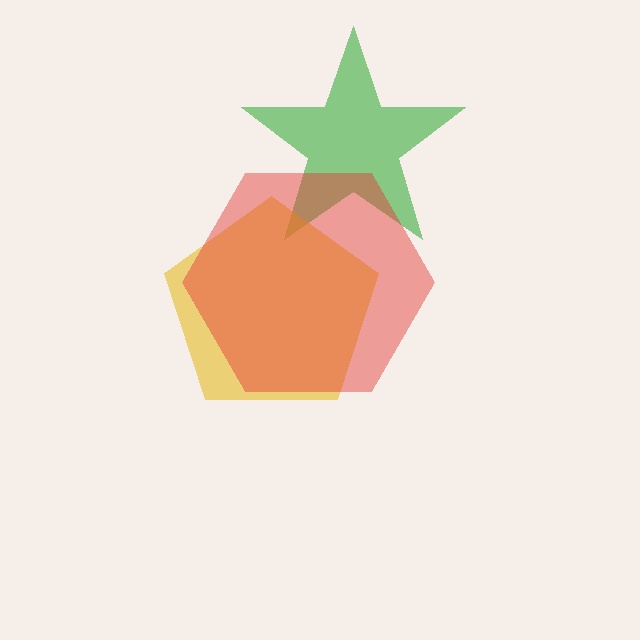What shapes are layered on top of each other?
The layered shapes are: a green star, a yellow pentagon, a red hexagon.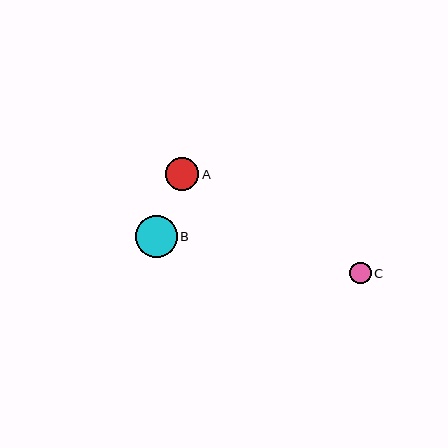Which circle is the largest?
Circle B is the largest with a size of approximately 42 pixels.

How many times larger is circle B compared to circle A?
Circle B is approximately 1.3 times the size of circle A.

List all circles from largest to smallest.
From largest to smallest: B, A, C.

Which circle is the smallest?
Circle C is the smallest with a size of approximately 21 pixels.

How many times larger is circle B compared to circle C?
Circle B is approximately 2.0 times the size of circle C.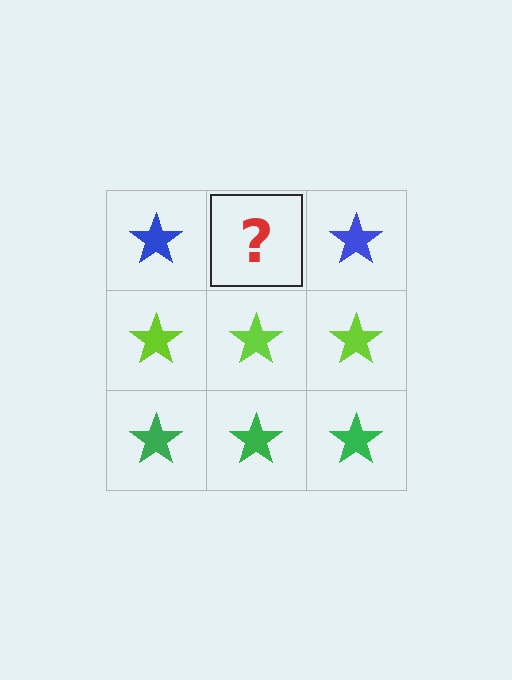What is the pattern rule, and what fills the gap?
The rule is that each row has a consistent color. The gap should be filled with a blue star.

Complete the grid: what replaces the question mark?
The question mark should be replaced with a blue star.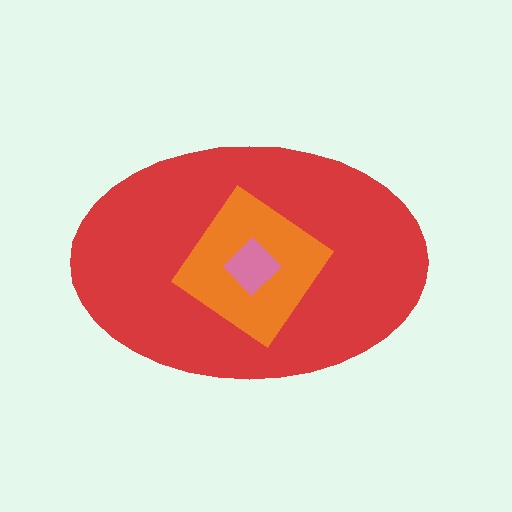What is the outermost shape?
The red ellipse.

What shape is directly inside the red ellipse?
The orange diamond.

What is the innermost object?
The pink diamond.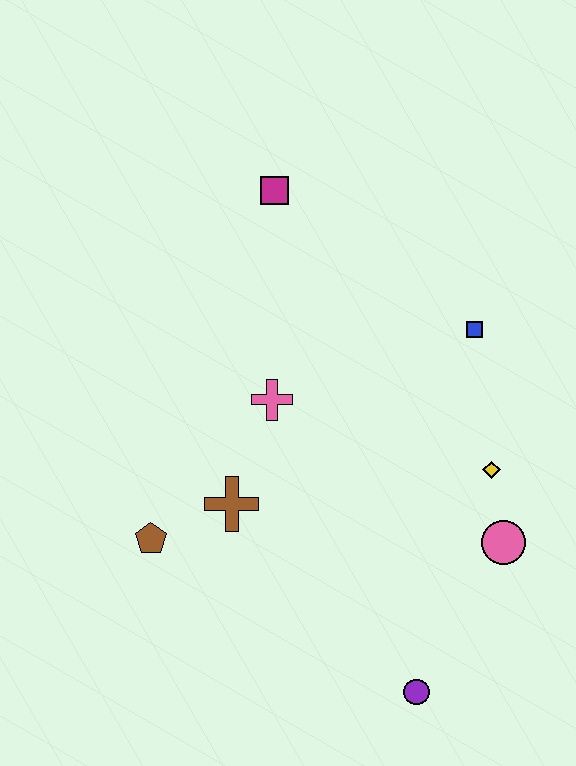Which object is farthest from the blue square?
The brown pentagon is farthest from the blue square.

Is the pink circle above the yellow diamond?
No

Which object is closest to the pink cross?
The brown cross is closest to the pink cross.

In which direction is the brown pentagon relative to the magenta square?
The brown pentagon is below the magenta square.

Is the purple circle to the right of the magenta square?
Yes